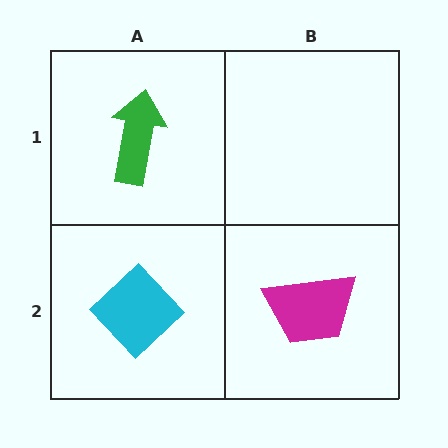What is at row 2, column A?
A cyan diamond.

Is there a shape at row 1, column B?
No, that cell is empty.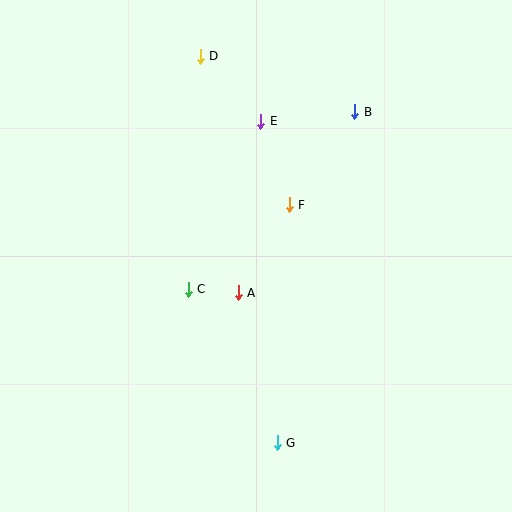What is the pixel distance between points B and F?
The distance between B and F is 113 pixels.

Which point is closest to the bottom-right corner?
Point G is closest to the bottom-right corner.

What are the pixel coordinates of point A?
Point A is at (238, 293).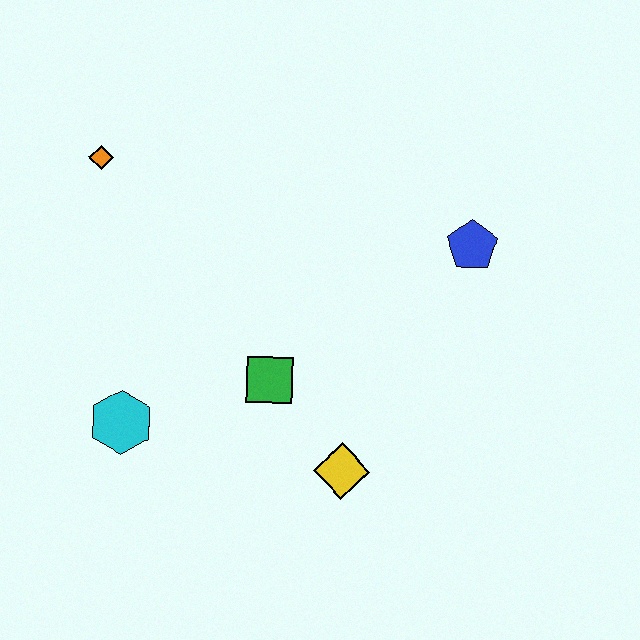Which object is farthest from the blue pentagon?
The cyan hexagon is farthest from the blue pentagon.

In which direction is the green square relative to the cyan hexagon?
The green square is to the right of the cyan hexagon.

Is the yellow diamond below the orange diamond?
Yes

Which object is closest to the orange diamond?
The cyan hexagon is closest to the orange diamond.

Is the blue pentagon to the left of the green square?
No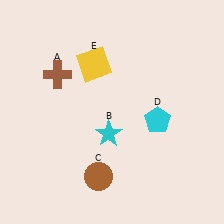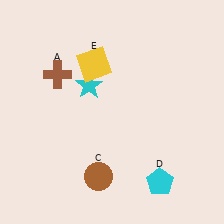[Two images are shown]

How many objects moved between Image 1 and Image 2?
2 objects moved between the two images.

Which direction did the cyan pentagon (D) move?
The cyan pentagon (D) moved down.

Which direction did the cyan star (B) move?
The cyan star (B) moved up.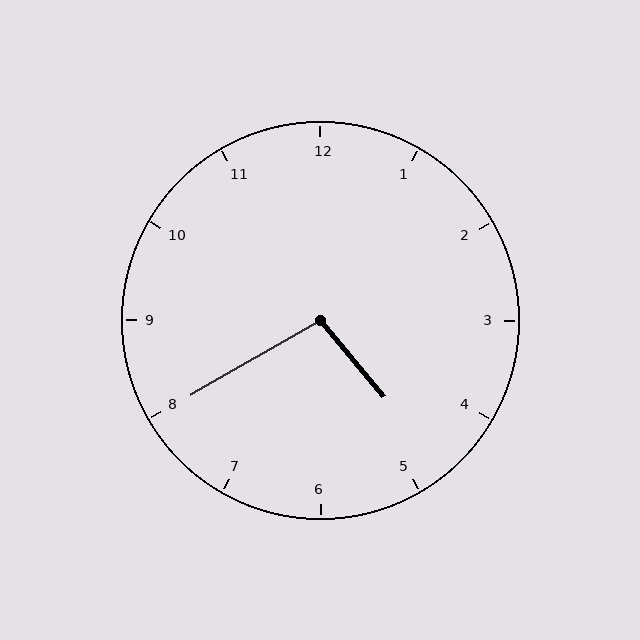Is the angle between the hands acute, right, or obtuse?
It is obtuse.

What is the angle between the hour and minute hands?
Approximately 100 degrees.